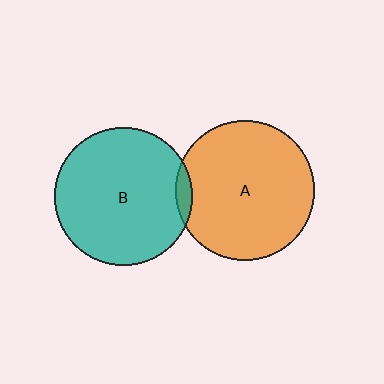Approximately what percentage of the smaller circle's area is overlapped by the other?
Approximately 5%.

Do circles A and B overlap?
Yes.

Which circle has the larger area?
Circle A (orange).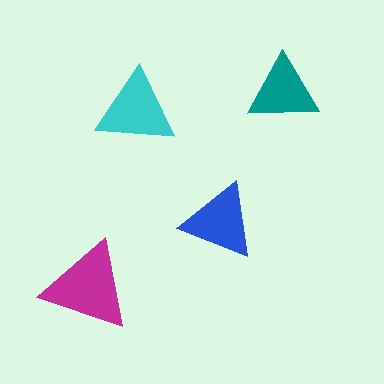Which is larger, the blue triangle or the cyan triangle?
The cyan one.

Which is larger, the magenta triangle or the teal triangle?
The magenta one.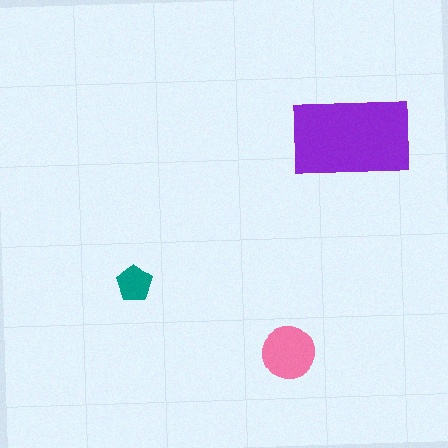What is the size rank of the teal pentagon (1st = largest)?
3rd.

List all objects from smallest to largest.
The teal pentagon, the pink circle, the purple rectangle.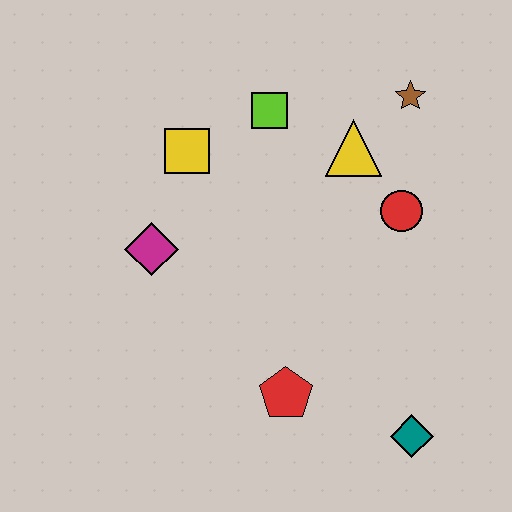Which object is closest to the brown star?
The yellow triangle is closest to the brown star.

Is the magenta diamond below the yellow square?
Yes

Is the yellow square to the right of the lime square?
No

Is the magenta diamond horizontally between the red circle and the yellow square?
No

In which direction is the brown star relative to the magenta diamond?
The brown star is to the right of the magenta diamond.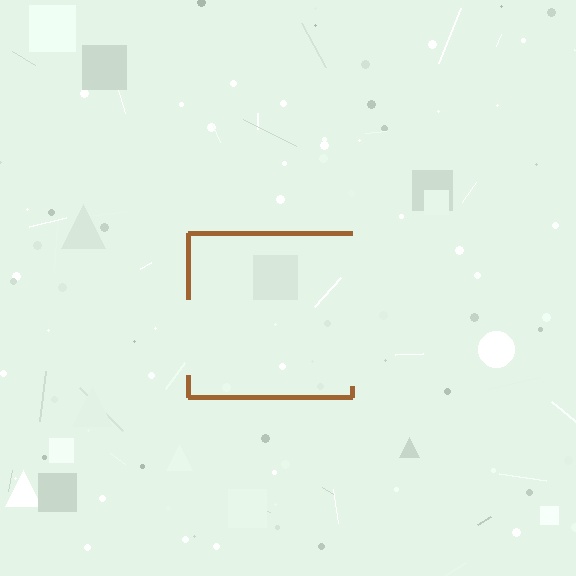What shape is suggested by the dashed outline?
The dashed outline suggests a square.